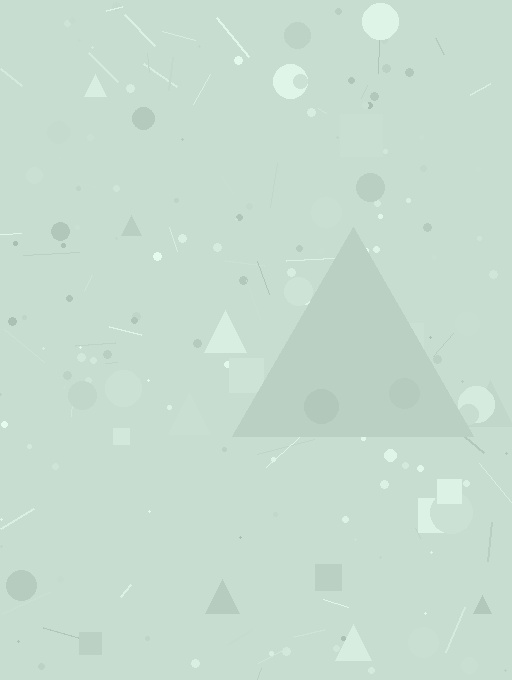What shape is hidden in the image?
A triangle is hidden in the image.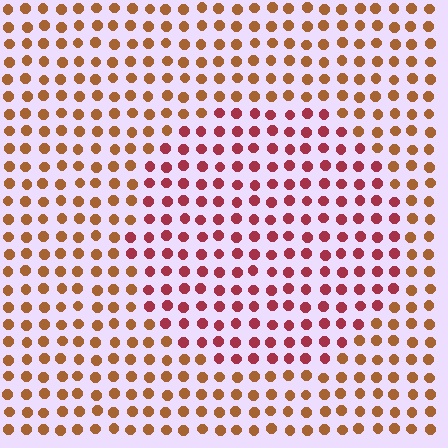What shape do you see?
I see a circle.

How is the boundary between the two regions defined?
The boundary is defined purely by a slight shift in hue (about 38 degrees). Spacing, size, and orientation are identical on both sides.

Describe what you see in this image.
The image is filled with small brown elements in a uniform arrangement. A circle-shaped region is visible where the elements are tinted to a slightly different hue, forming a subtle color boundary.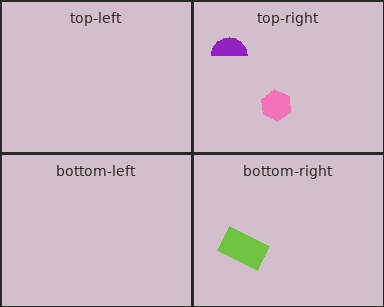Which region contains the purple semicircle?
The top-right region.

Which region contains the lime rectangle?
The bottom-right region.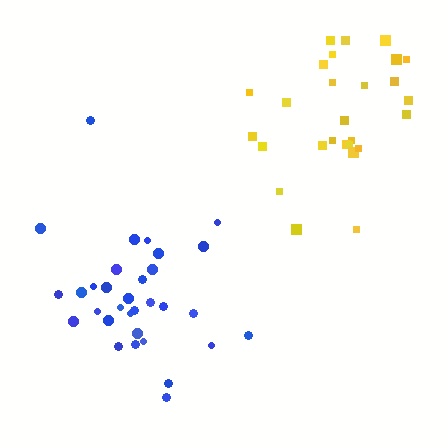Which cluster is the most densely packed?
Yellow.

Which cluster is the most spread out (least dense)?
Blue.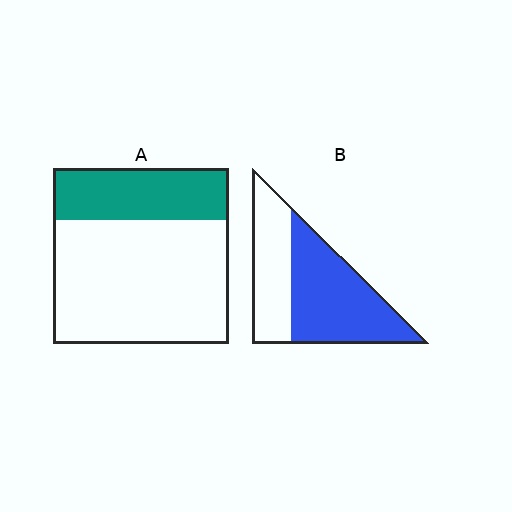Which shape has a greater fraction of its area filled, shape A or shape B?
Shape B.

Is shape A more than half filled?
No.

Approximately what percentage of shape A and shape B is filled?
A is approximately 30% and B is approximately 60%.